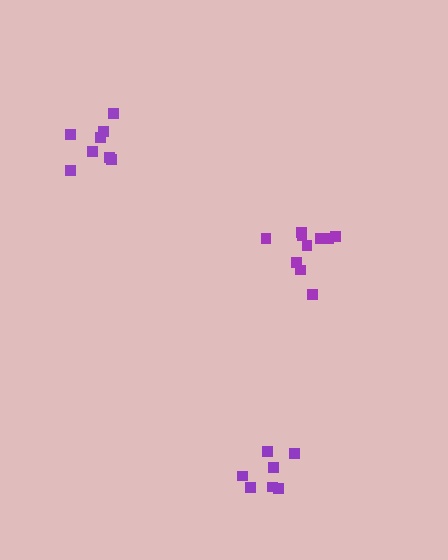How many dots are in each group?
Group 1: 10 dots, Group 2: 7 dots, Group 3: 8 dots (25 total).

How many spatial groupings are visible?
There are 3 spatial groupings.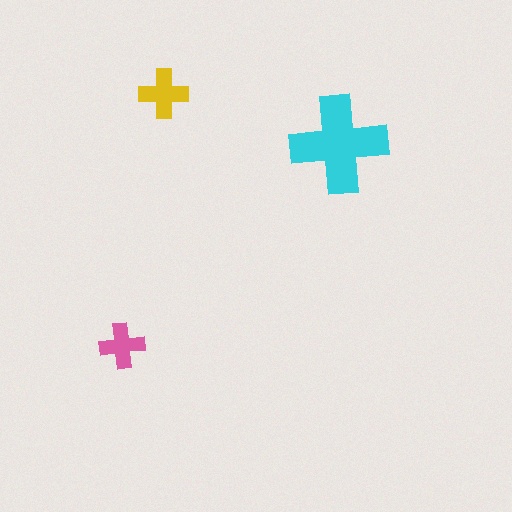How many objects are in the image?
There are 3 objects in the image.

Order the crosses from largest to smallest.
the cyan one, the yellow one, the pink one.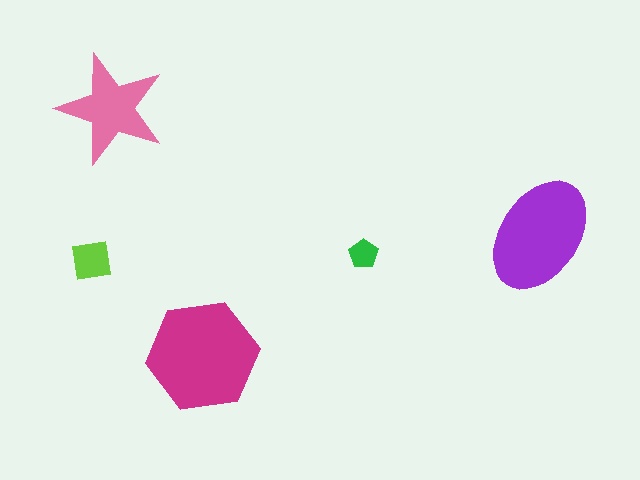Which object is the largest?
The magenta hexagon.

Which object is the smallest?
The green pentagon.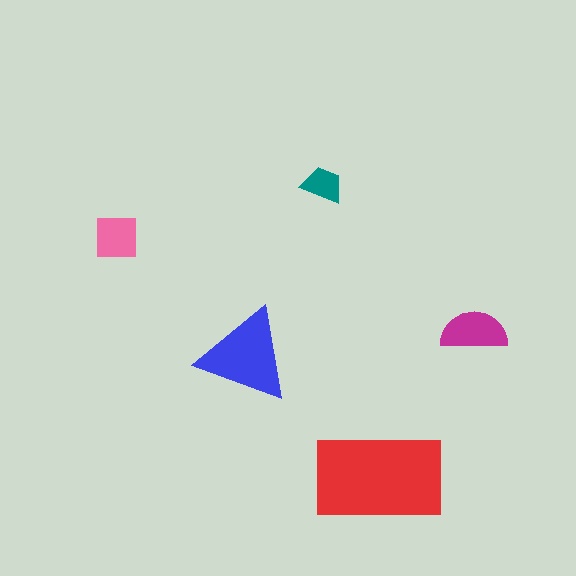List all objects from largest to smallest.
The red rectangle, the blue triangle, the magenta semicircle, the pink square, the teal trapezoid.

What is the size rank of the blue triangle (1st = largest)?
2nd.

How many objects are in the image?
There are 5 objects in the image.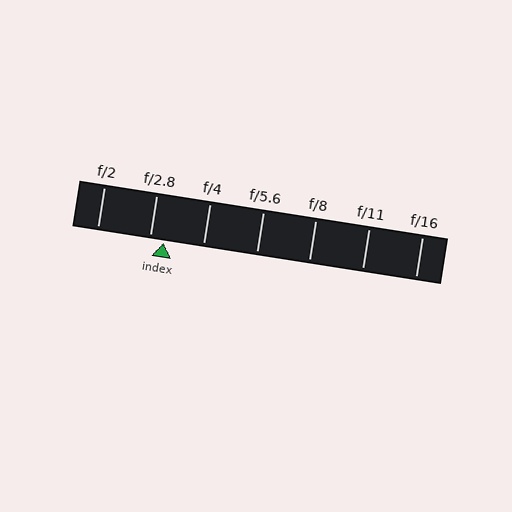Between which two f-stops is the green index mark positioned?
The index mark is between f/2.8 and f/4.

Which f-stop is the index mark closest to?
The index mark is closest to f/2.8.